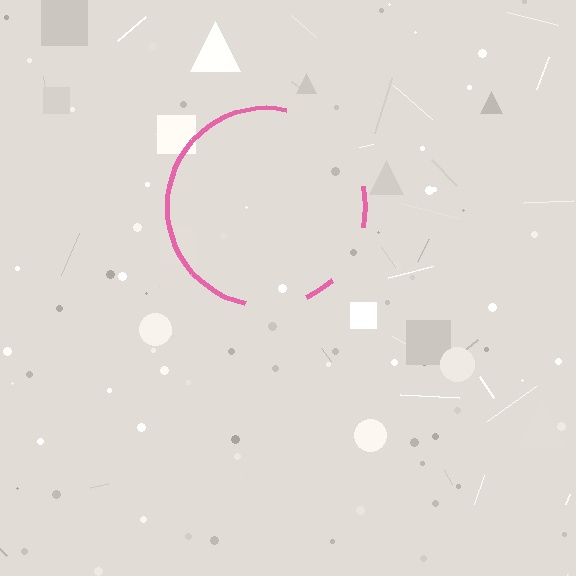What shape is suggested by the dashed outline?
The dashed outline suggests a circle.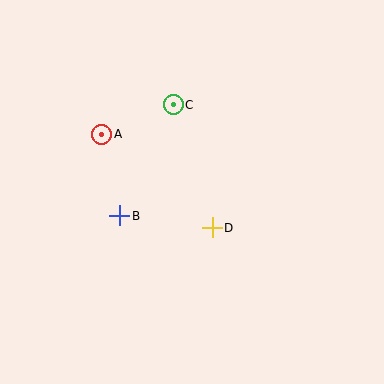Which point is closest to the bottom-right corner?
Point D is closest to the bottom-right corner.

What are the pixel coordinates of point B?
Point B is at (120, 216).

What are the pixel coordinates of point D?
Point D is at (212, 228).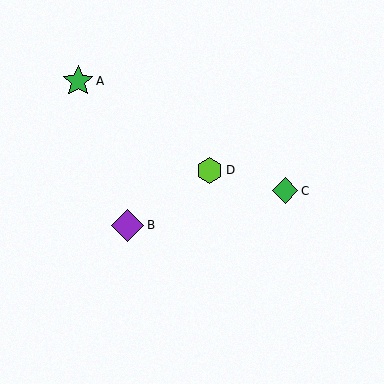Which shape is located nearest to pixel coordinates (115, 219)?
The purple diamond (labeled B) at (128, 225) is nearest to that location.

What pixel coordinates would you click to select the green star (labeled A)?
Click at (78, 81) to select the green star A.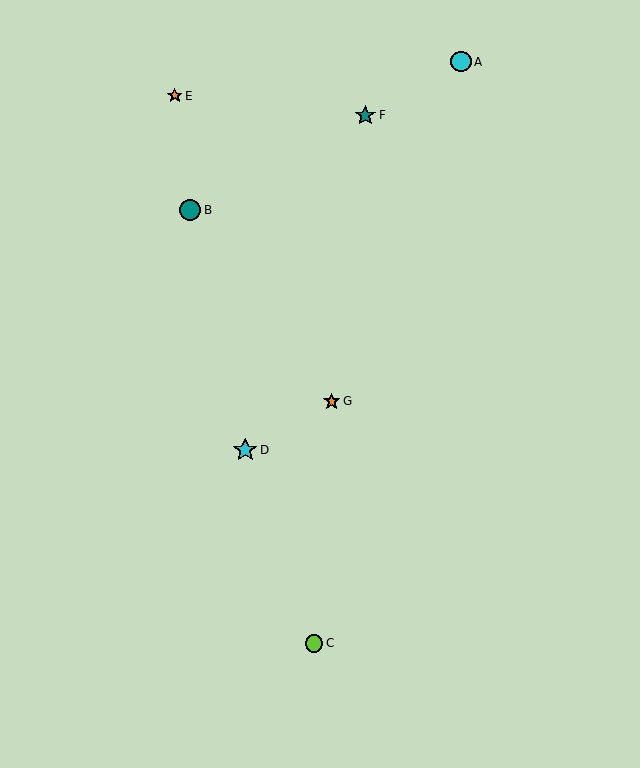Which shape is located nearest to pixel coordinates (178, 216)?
The teal circle (labeled B) at (190, 210) is nearest to that location.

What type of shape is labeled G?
Shape G is an orange star.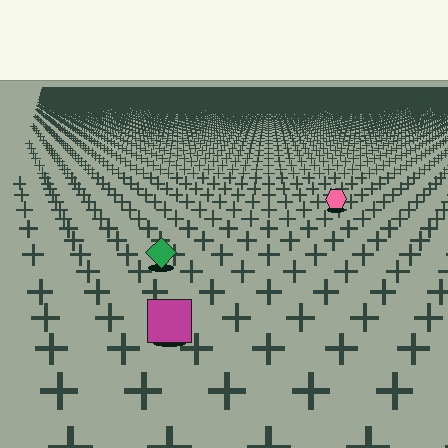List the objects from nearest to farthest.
From nearest to farthest: the magenta square, the green diamond, the pink hexagon.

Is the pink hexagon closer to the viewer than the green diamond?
No. The green diamond is closer — you can tell from the texture gradient: the ground texture is coarser near it.